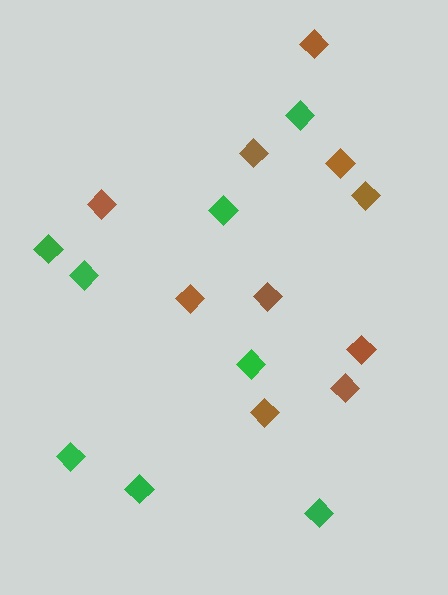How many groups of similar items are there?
There are 2 groups: one group of brown diamonds (10) and one group of green diamonds (8).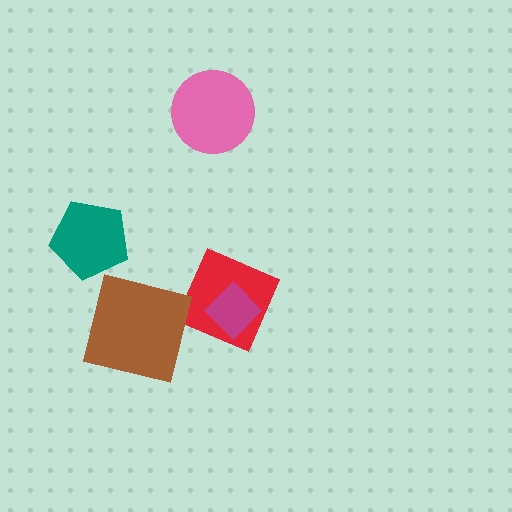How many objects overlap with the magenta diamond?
1 object overlaps with the magenta diamond.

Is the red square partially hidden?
Yes, it is partially covered by another shape.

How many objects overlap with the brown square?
0 objects overlap with the brown square.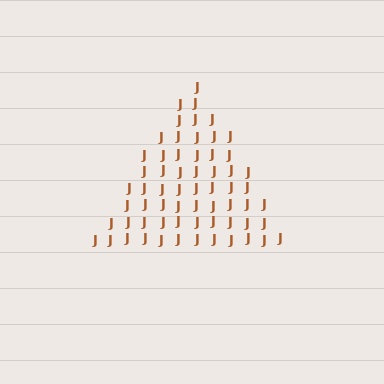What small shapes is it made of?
It is made of small letter J's.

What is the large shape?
The large shape is a triangle.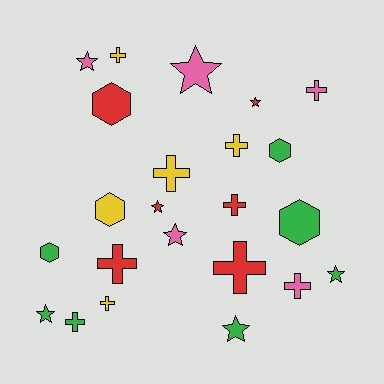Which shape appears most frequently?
Cross, with 10 objects.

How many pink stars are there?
There are 3 pink stars.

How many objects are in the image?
There are 23 objects.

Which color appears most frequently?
Green, with 7 objects.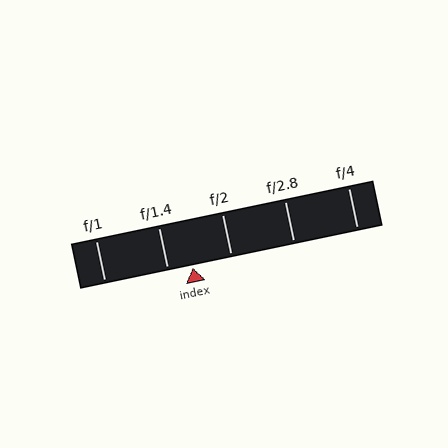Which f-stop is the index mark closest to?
The index mark is closest to f/1.4.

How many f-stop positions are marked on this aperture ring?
There are 5 f-stop positions marked.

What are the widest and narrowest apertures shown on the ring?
The widest aperture shown is f/1 and the narrowest is f/4.